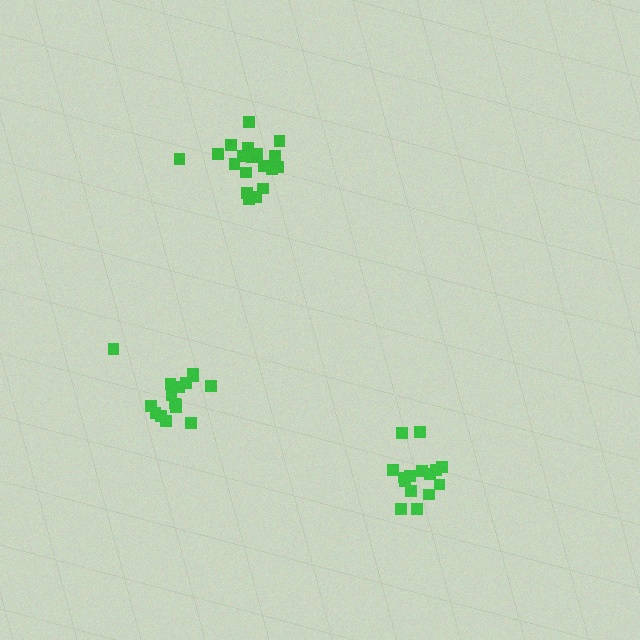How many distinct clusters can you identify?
There are 3 distinct clusters.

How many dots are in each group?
Group 1: 15 dots, Group 2: 21 dots, Group 3: 16 dots (52 total).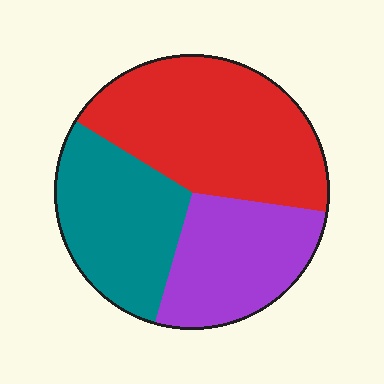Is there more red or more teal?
Red.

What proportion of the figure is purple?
Purple covers about 25% of the figure.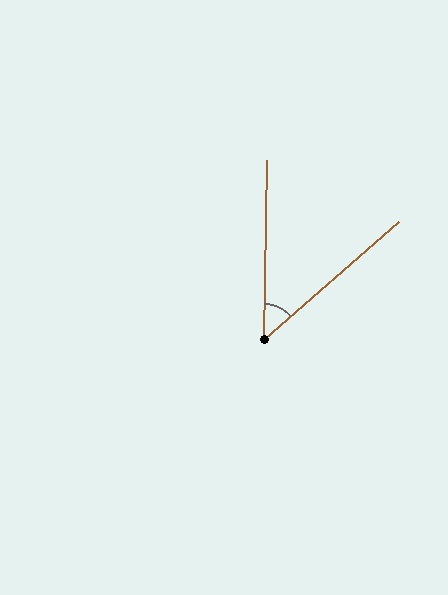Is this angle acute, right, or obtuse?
It is acute.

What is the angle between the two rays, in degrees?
Approximately 48 degrees.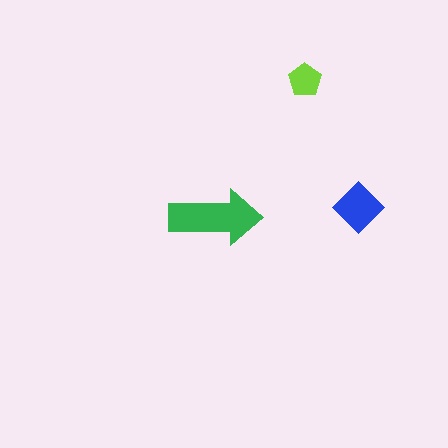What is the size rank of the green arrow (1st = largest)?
1st.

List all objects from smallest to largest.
The lime pentagon, the blue diamond, the green arrow.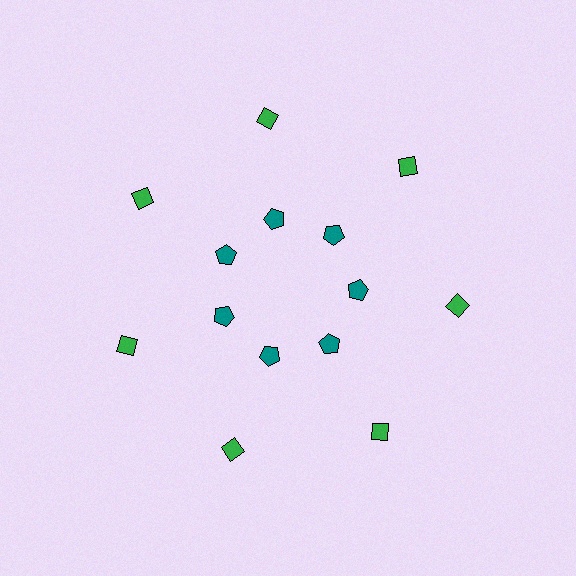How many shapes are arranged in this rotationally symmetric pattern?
There are 14 shapes, arranged in 7 groups of 2.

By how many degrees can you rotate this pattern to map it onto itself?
The pattern maps onto itself every 51 degrees of rotation.